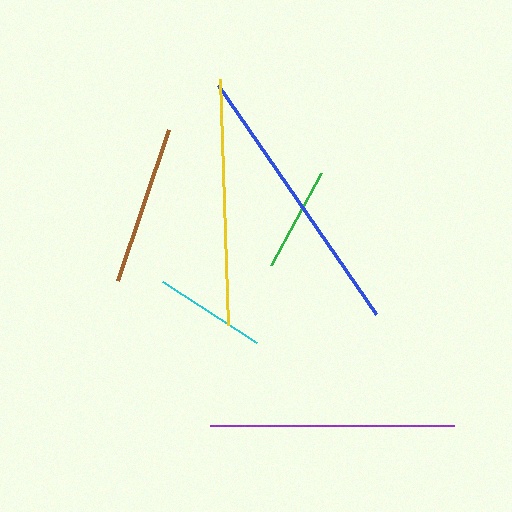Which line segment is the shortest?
The green line is the shortest at approximately 105 pixels.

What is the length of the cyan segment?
The cyan segment is approximately 112 pixels long.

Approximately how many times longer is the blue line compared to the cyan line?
The blue line is approximately 2.5 times the length of the cyan line.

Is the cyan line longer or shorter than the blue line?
The blue line is longer than the cyan line.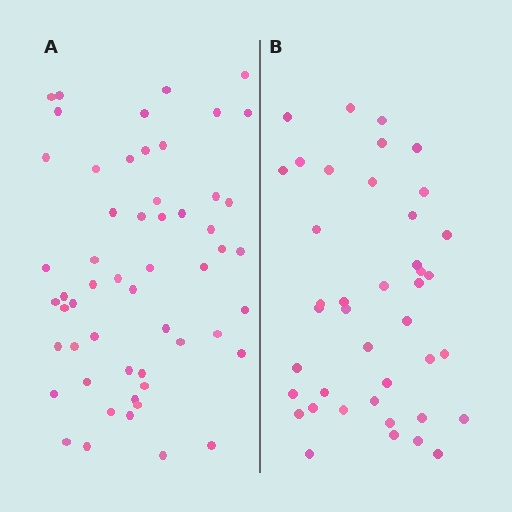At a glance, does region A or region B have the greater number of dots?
Region A (the left region) has more dots.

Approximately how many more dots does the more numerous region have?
Region A has approximately 15 more dots than region B.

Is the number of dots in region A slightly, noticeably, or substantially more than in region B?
Region A has noticeably more, but not dramatically so. The ratio is roughly 1.3 to 1.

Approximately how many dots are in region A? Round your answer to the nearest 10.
About 60 dots. (The exact count is 55, which rounds to 60.)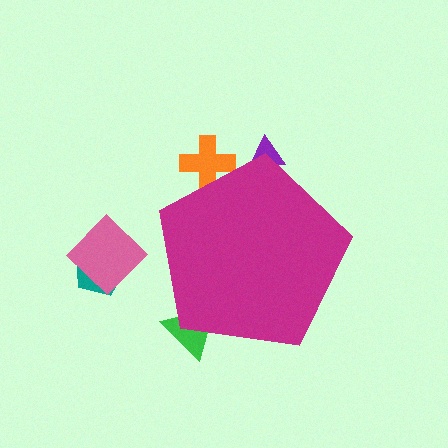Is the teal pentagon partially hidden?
No, the teal pentagon is fully visible.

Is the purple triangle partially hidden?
Yes, the purple triangle is partially hidden behind the magenta pentagon.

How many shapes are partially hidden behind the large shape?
3 shapes are partially hidden.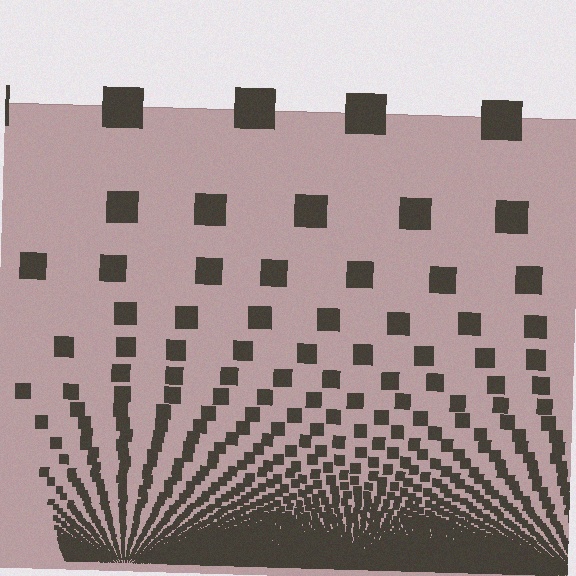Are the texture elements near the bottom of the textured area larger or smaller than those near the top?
Smaller. The gradient is inverted — elements near the bottom are smaller and denser.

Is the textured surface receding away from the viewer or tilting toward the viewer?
The surface appears to tilt toward the viewer. Texture elements get larger and sparser toward the top.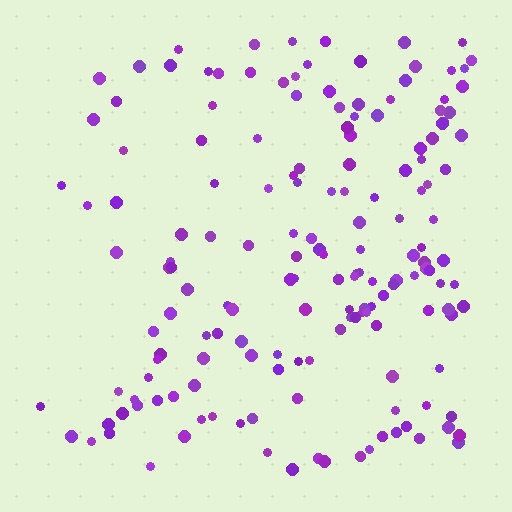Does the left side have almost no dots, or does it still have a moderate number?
Still a moderate number, just noticeably fewer than the right.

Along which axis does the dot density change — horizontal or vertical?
Horizontal.